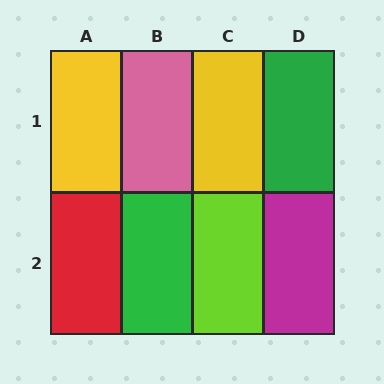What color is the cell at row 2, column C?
Lime.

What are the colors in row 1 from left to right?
Yellow, pink, yellow, green.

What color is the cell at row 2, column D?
Magenta.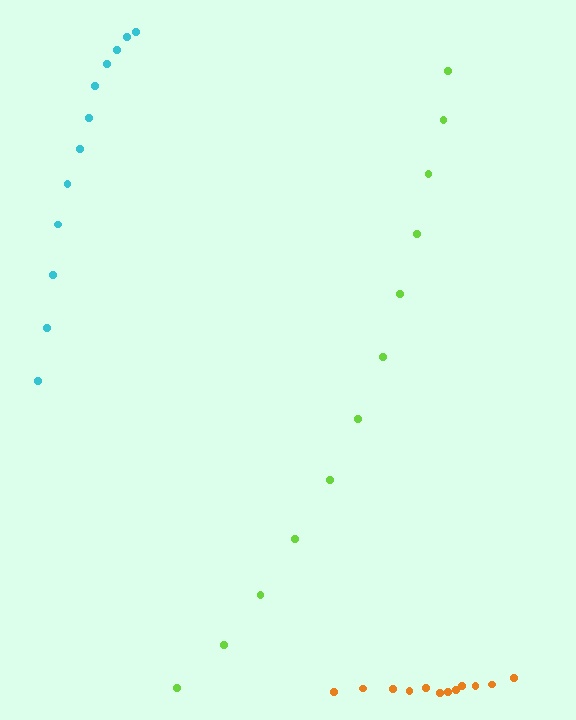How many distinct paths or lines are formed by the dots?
There are 3 distinct paths.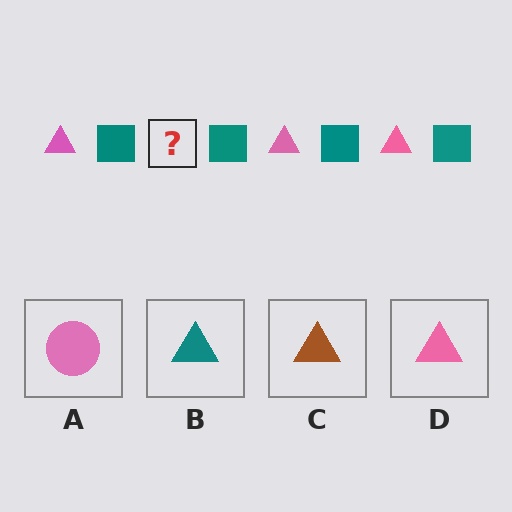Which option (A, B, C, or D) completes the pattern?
D.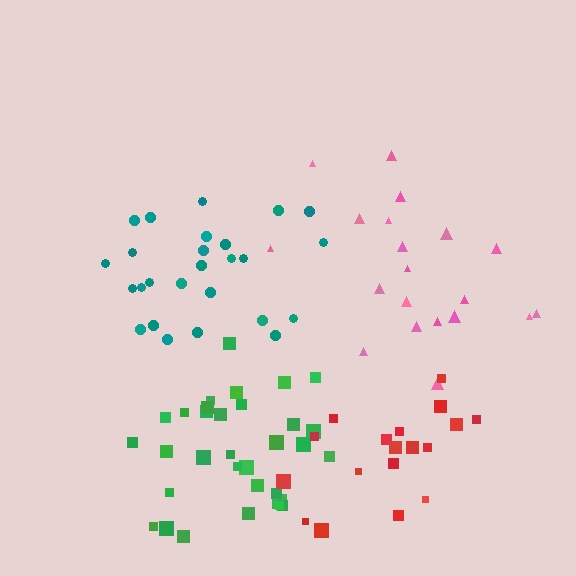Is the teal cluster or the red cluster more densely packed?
Teal.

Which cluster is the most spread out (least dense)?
Pink.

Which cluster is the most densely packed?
Green.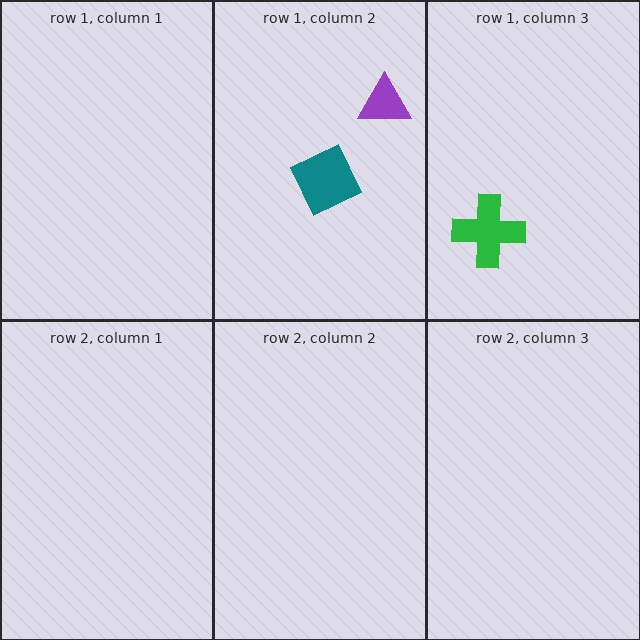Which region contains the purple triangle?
The row 1, column 2 region.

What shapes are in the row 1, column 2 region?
The teal square, the purple triangle.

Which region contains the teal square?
The row 1, column 2 region.